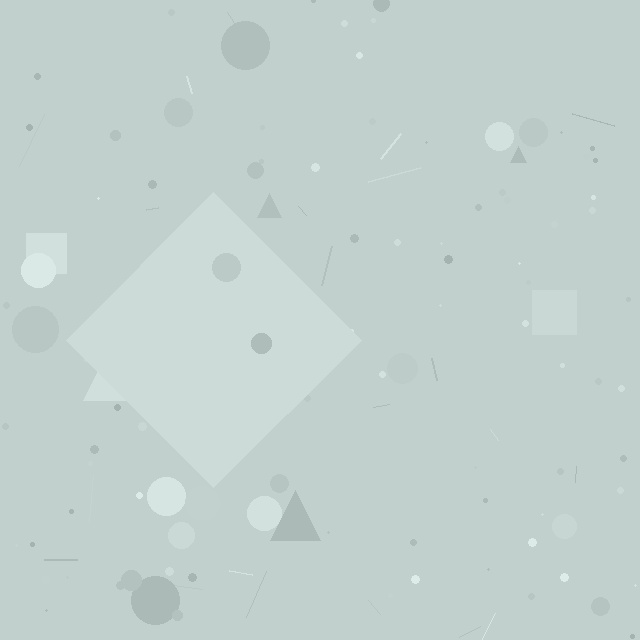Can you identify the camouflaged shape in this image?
The camouflaged shape is a diamond.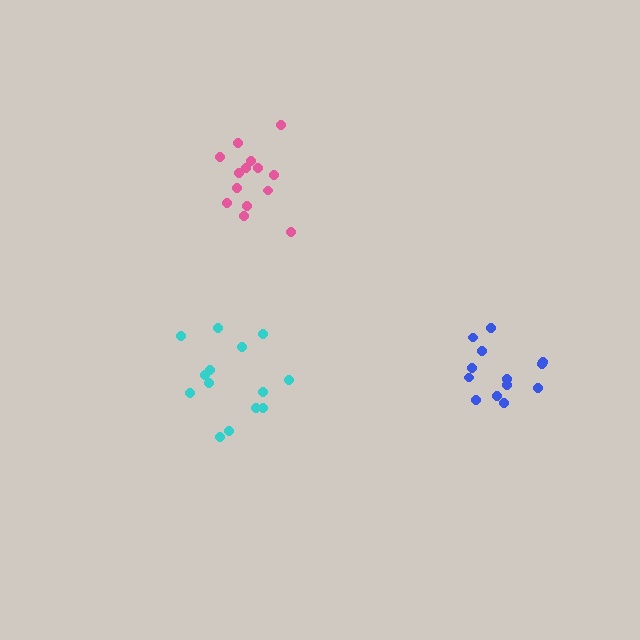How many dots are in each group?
Group 1: 13 dots, Group 2: 14 dots, Group 3: 14 dots (41 total).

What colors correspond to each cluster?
The clusters are colored: blue, cyan, pink.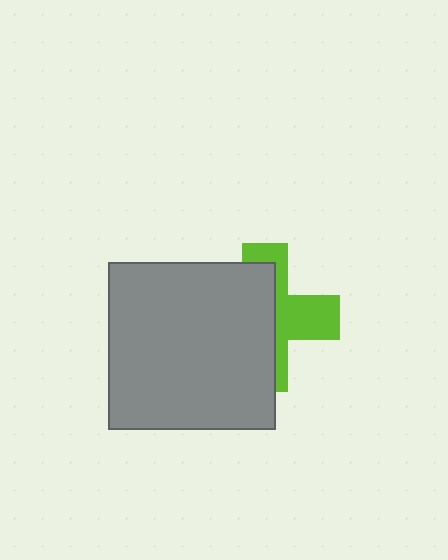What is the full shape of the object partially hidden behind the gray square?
The partially hidden object is a lime cross.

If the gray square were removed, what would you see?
You would see the complete lime cross.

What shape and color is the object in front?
The object in front is a gray square.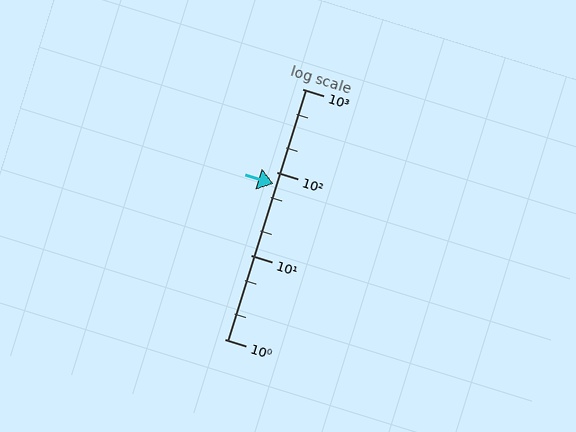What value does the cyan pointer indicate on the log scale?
The pointer indicates approximately 72.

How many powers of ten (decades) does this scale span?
The scale spans 3 decades, from 1 to 1000.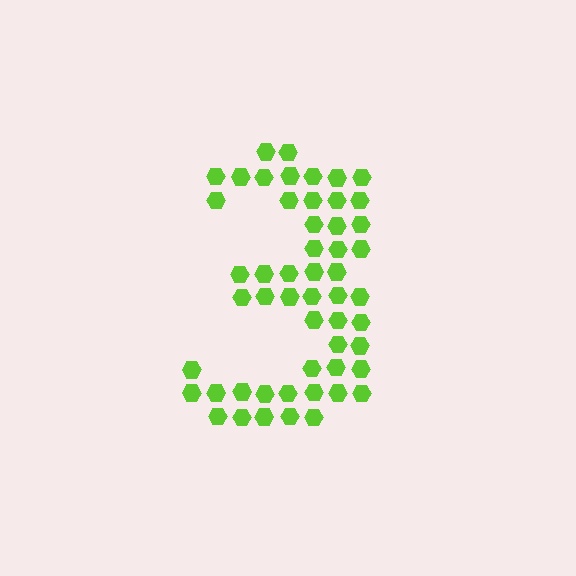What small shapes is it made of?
It is made of small hexagons.